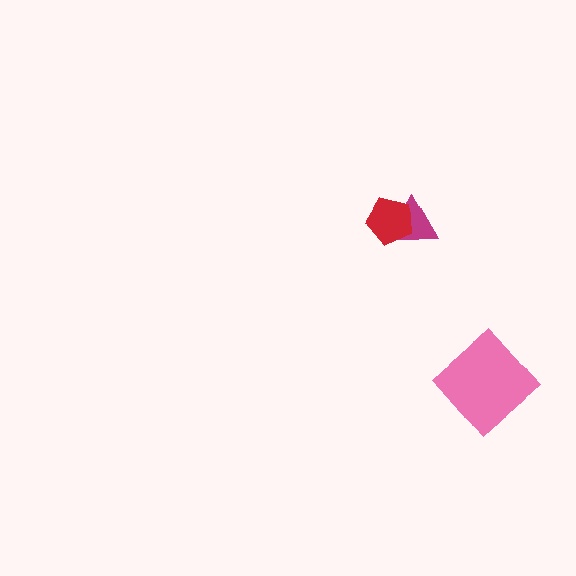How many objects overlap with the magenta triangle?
1 object overlaps with the magenta triangle.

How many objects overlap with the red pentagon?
1 object overlaps with the red pentagon.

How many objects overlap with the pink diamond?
0 objects overlap with the pink diamond.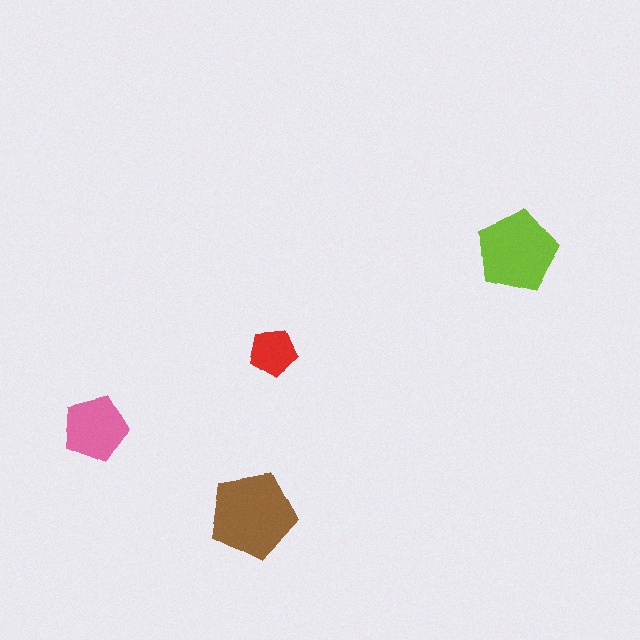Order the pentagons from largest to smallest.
the brown one, the lime one, the pink one, the red one.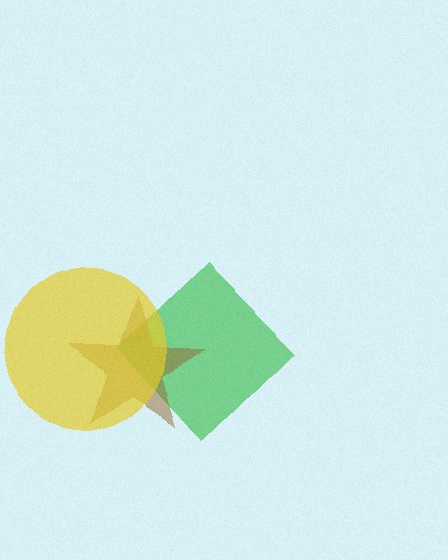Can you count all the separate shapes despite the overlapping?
Yes, there are 3 separate shapes.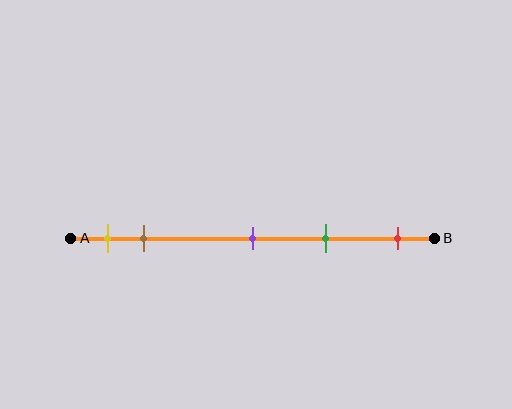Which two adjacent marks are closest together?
The yellow and brown marks are the closest adjacent pair.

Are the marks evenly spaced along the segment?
No, the marks are not evenly spaced.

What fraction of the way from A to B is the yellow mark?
The yellow mark is approximately 10% (0.1) of the way from A to B.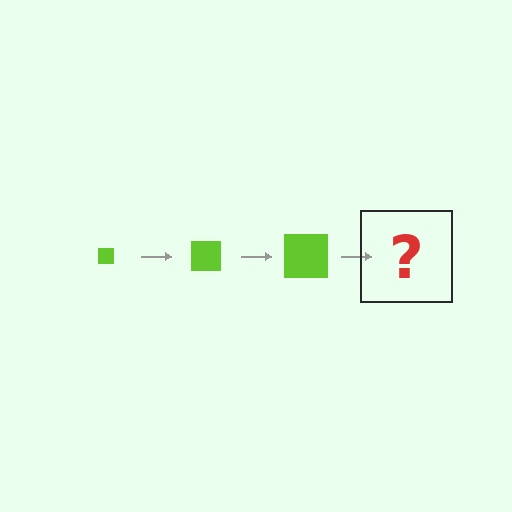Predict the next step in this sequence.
The next step is a lime square, larger than the previous one.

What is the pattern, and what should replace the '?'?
The pattern is that the square gets progressively larger each step. The '?' should be a lime square, larger than the previous one.